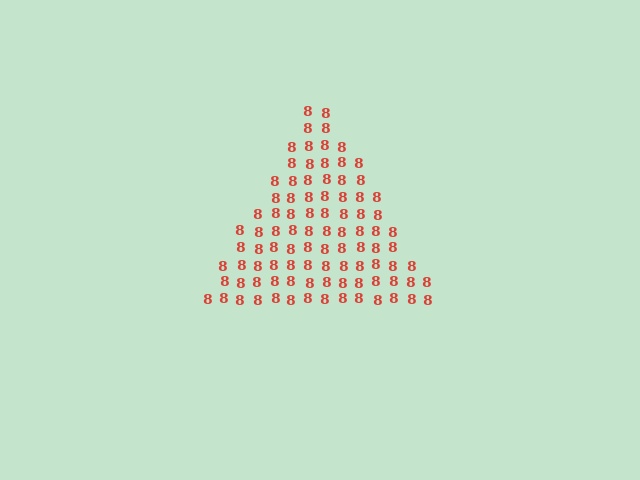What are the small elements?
The small elements are digit 8's.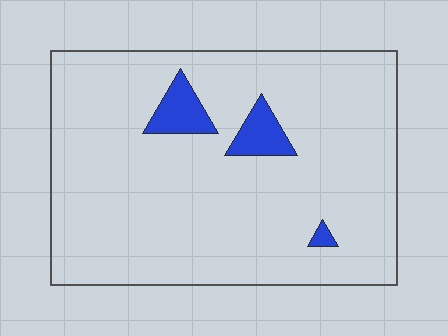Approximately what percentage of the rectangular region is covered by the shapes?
Approximately 5%.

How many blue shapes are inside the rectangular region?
3.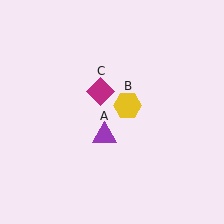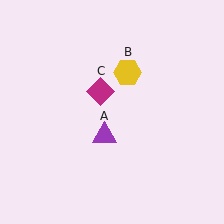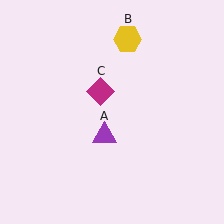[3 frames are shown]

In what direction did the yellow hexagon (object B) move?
The yellow hexagon (object B) moved up.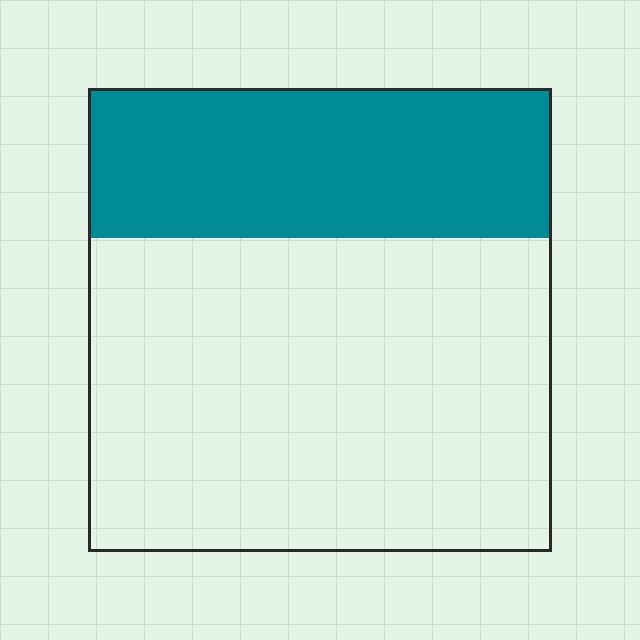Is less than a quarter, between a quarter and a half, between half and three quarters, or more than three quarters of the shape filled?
Between a quarter and a half.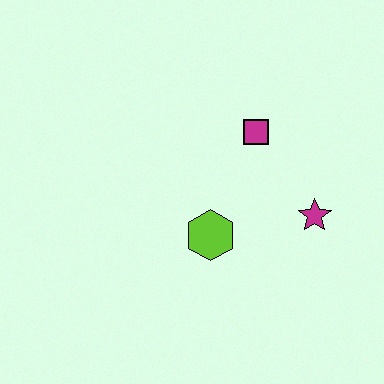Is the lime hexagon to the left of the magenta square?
Yes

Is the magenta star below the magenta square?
Yes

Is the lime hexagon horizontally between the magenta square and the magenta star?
No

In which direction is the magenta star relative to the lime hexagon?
The magenta star is to the right of the lime hexagon.